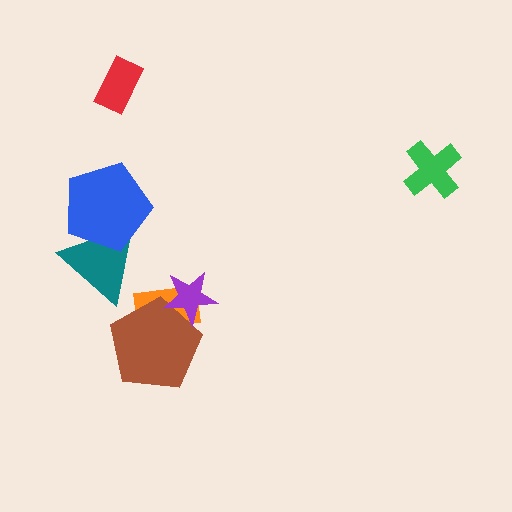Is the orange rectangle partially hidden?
Yes, it is partially covered by another shape.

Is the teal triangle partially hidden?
Yes, it is partially covered by another shape.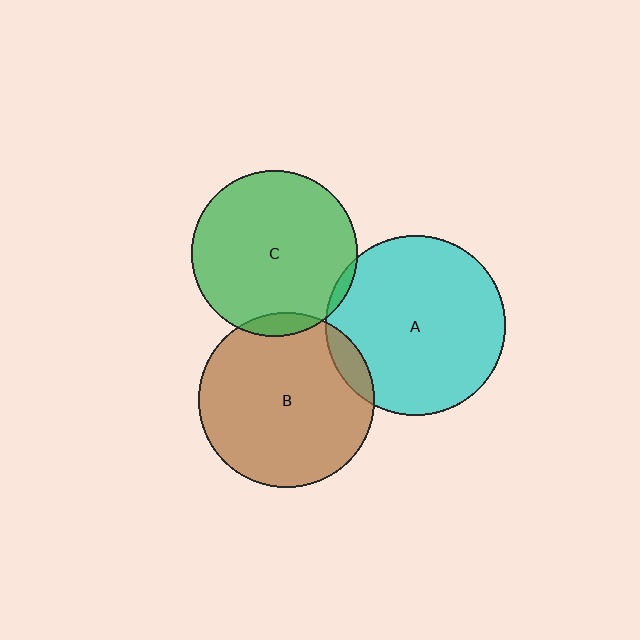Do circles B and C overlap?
Yes.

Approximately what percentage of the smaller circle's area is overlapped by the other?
Approximately 5%.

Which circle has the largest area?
Circle A (cyan).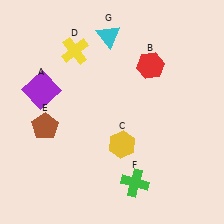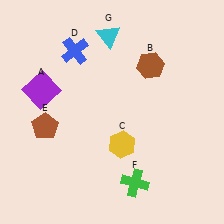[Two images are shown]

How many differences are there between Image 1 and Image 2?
There are 2 differences between the two images.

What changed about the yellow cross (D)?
In Image 1, D is yellow. In Image 2, it changed to blue.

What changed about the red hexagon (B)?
In Image 1, B is red. In Image 2, it changed to brown.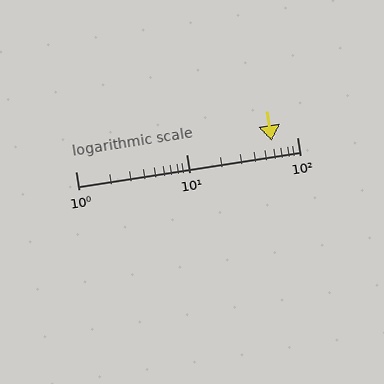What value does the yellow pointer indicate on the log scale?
The pointer indicates approximately 59.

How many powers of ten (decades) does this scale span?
The scale spans 2 decades, from 1 to 100.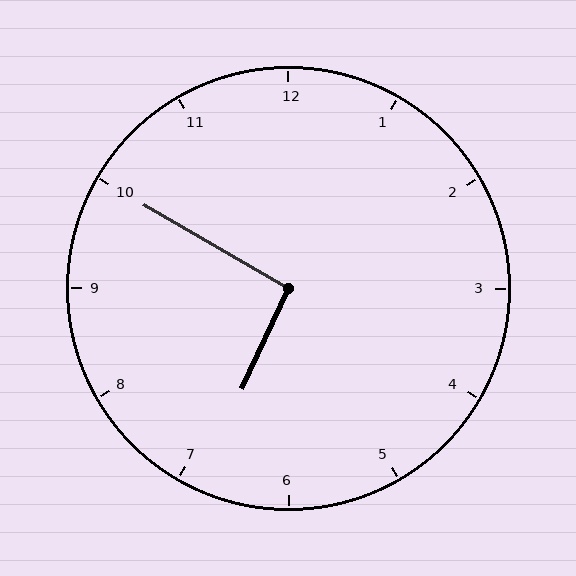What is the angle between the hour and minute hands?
Approximately 95 degrees.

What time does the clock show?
6:50.